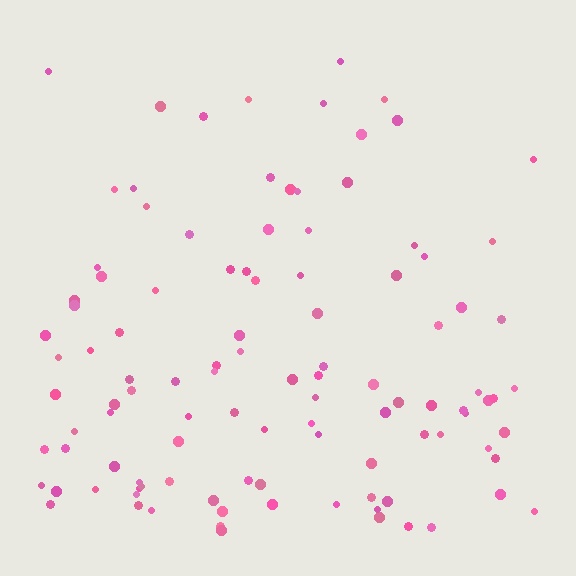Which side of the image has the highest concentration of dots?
The bottom.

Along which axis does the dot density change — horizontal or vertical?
Vertical.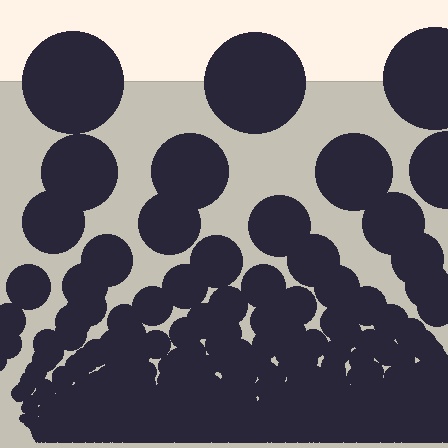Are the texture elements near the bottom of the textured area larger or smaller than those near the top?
Smaller. The gradient is inverted — elements near the bottom are smaller and denser.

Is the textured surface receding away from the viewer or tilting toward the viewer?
The surface appears to tilt toward the viewer. Texture elements get larger and sparser toward the top.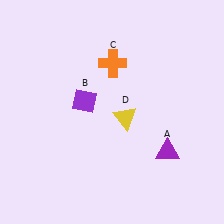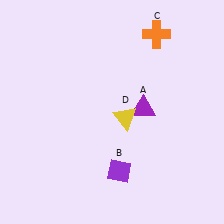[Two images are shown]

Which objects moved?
The objects that moved are: the purple triangle (A), the purple diamond (B), the orange cross (C).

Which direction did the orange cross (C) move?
The orange cross (C) moved right.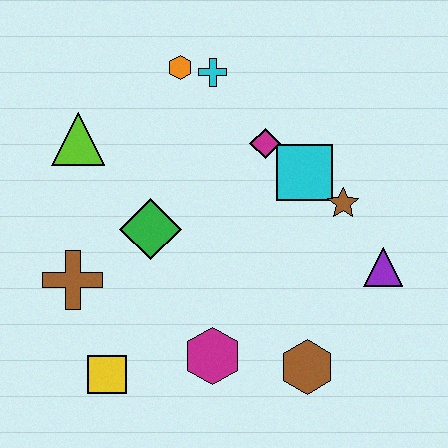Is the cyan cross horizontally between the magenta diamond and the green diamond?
Yes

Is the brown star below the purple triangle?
No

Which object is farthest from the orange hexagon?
The brown hexagon is farthest from the orange hexagon.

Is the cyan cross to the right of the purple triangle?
No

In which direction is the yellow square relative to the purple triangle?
The yellow square is to the left of the purple triangle.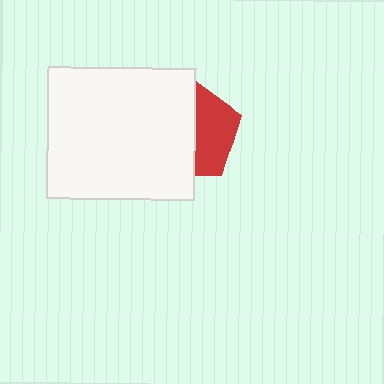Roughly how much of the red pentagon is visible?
A small part of it is visible (roughly 42%).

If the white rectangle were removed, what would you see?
You would see the complete red pentagon.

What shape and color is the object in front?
The object in front is a white rectangle.